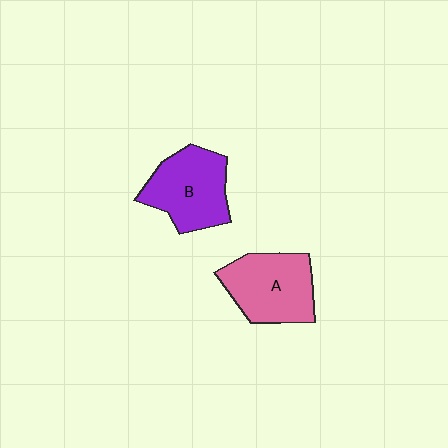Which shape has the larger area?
Shape A (pink).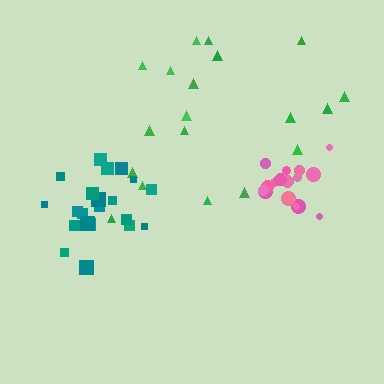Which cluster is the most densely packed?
Pink.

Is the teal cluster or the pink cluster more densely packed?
Pink.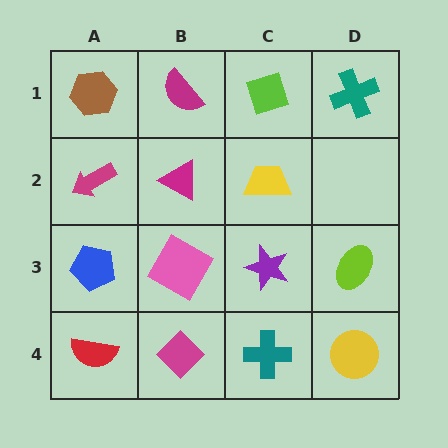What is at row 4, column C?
A teal cross.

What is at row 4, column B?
A magenta diamond.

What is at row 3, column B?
A pink square.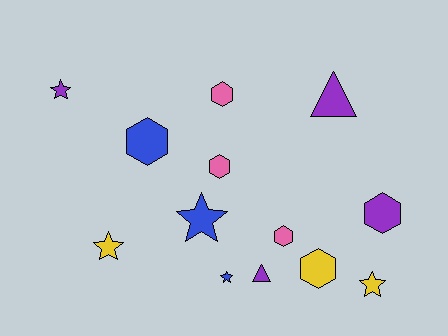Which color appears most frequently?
Purple, with 4 objects.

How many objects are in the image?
There are 13 objects.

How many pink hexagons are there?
There are 3 pink hexagons.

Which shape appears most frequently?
Hexagon, with 6 objects.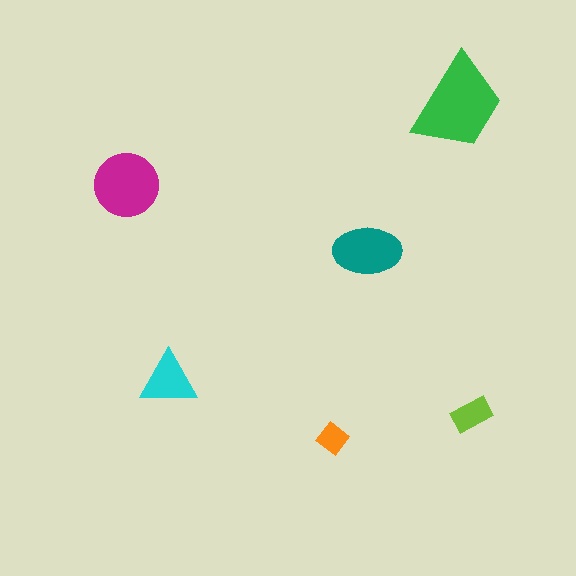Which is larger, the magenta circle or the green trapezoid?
The green trapezoid.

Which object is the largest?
The green trapezoid.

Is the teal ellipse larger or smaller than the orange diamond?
Larger.